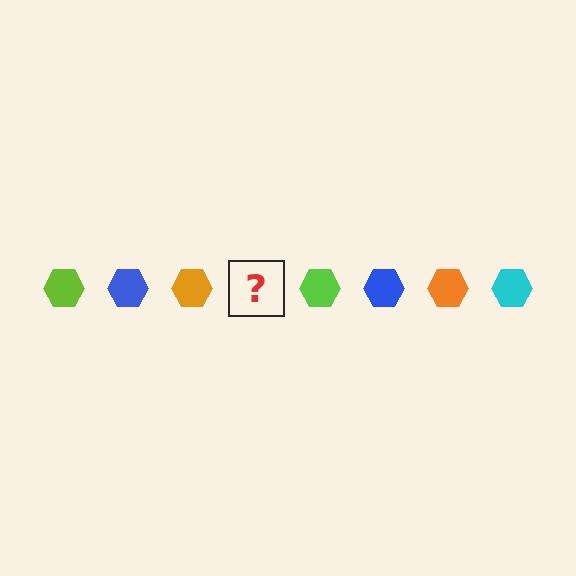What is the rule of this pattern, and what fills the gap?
The rule is that the pattern cycles through lime, blue, orange, cyan hexagons. The gap should be filled with a cyan hexagon.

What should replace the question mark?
The question mark should be replaced with a cyan hexagon.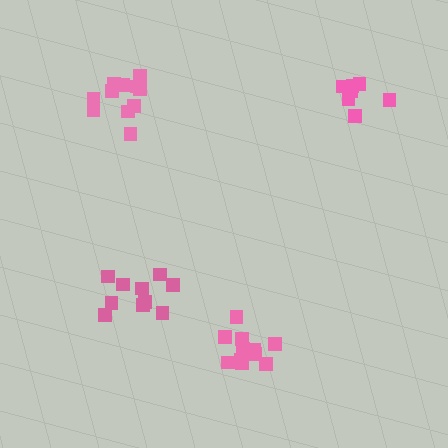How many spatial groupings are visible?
There are 4 spatial groupings.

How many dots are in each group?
Group 1: 11 dots, Group 2: 7 dots, Group 3: 11 dots, Group 4: 10 dots (39 total).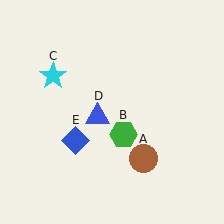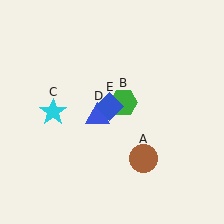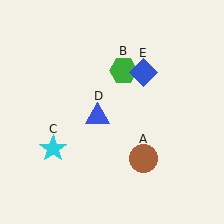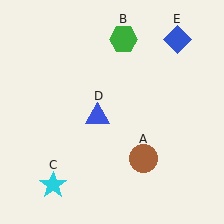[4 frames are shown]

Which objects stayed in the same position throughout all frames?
Brown circle (object A) and blue triangle (object D) remained stationary.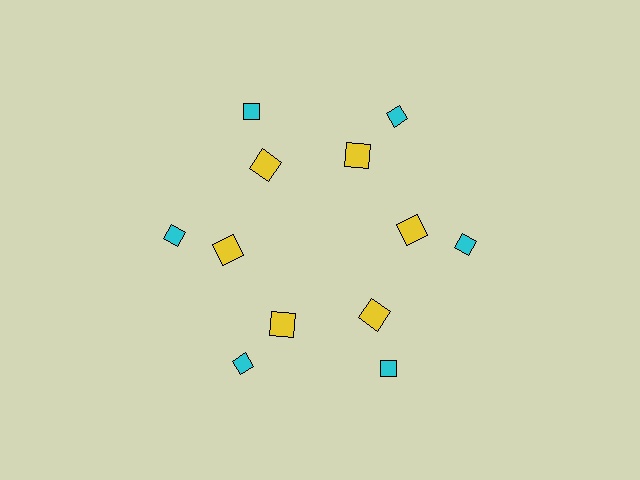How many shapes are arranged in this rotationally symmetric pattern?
There are 12 shapes, arranged in 6 groups of 2.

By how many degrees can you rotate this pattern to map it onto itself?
The pattern maps onto itself every 60 degrees of rotation.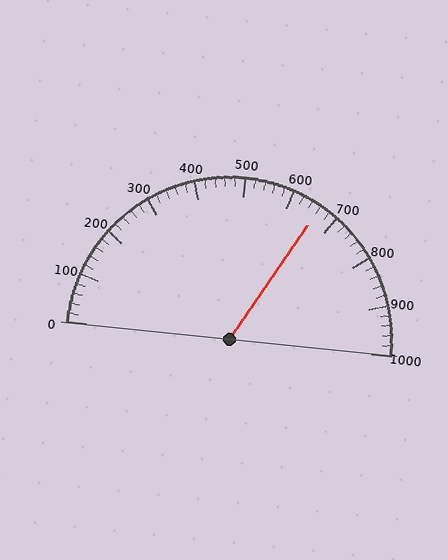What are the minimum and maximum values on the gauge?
The gauge ranges from 0 to 1000.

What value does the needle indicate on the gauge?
The needle indicates approximately 660.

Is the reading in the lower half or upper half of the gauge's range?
The reading is in the upper half of the range (0 to 1000).